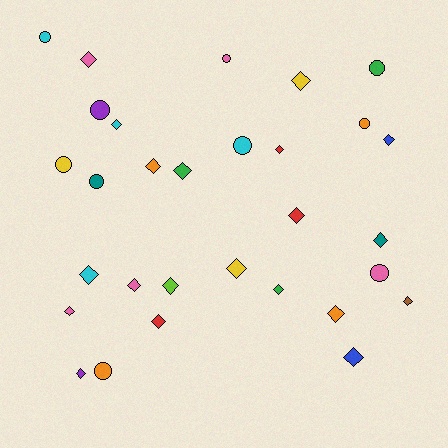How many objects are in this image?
There are 30 objects.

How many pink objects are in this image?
There are 5 pink objects.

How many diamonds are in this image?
There are 20 diamonds.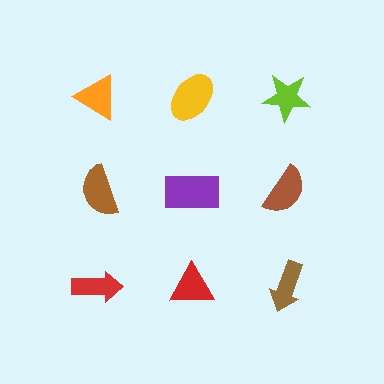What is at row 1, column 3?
A lime star.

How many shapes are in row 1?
3 shapes.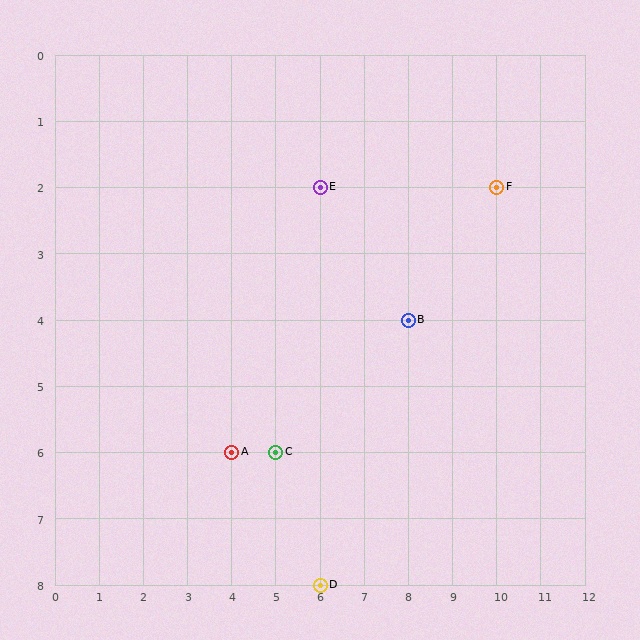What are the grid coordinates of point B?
Point B is at grid coordinates (8, 4).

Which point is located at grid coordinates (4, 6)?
Point A is at (4, 6).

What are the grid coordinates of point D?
Point D is at grid coordinates (6, 8).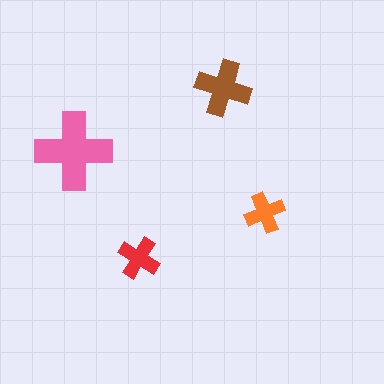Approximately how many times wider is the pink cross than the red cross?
About 2 times wider.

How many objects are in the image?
There are 4 objects in the image.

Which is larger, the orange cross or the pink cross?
The pink one.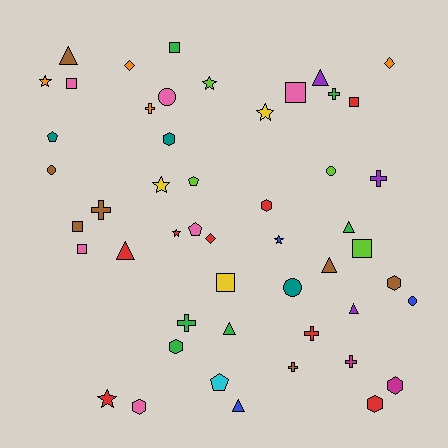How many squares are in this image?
There are 8 squares.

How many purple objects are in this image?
There are 3 purple objects.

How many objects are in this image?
There are 50 objects.